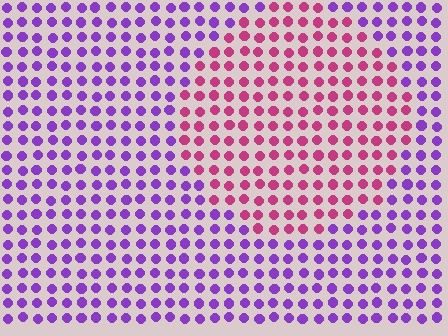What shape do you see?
I see a circle.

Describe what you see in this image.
The image is filled with small purple elements in a uniform arrangement. A circle-shaped region is visible where the elements are tinted to a slightly different hue, forming a subtle color boundary.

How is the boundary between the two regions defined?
The boundary is defined purely by a slight shift in hue (about 55 degrees). Spacing, size, and orientation are identical on both sides.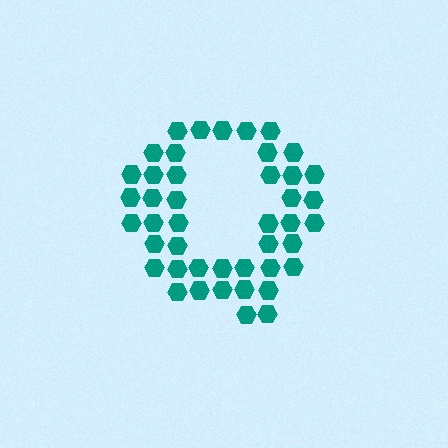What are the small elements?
The small elements are hexagons.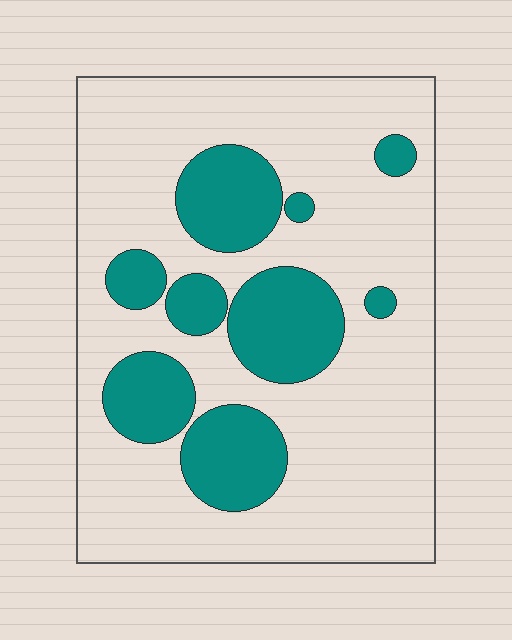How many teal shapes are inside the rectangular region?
9.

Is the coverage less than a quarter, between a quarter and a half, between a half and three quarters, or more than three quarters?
Between a quarter and a half.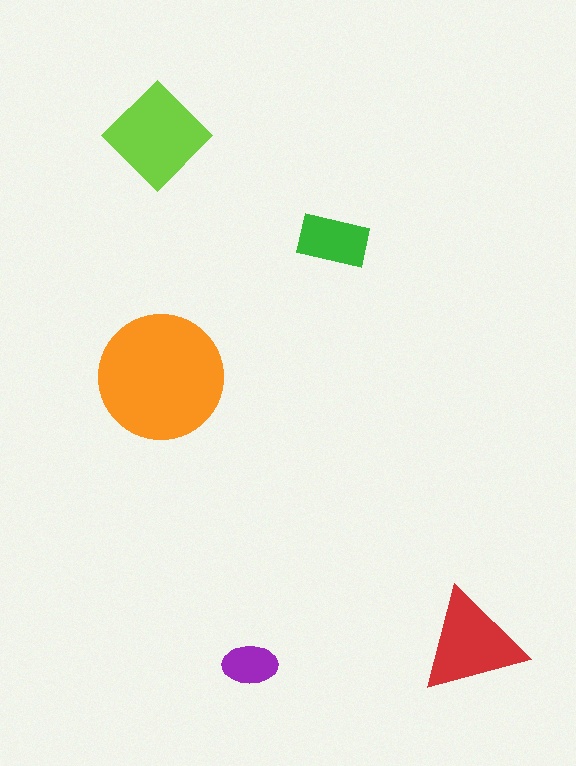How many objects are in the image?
There are 5 objects in the image.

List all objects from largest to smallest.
The orange circle, the lime diamond, the red triangle, the green rectangle, the purple ellipse.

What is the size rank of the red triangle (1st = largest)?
3rd.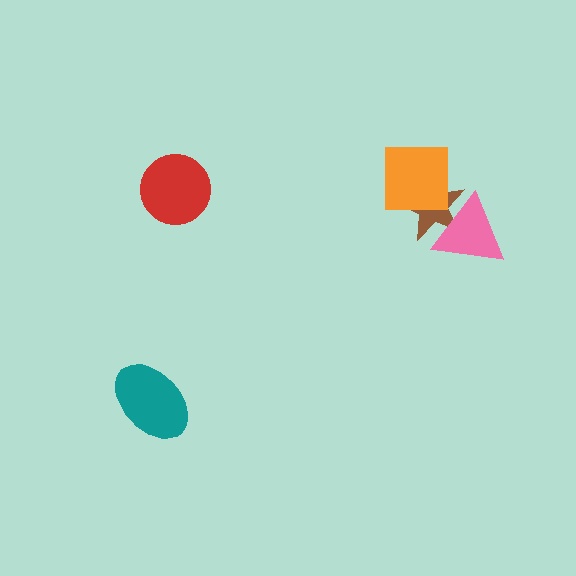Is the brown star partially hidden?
Yes, it is partially covered by another shape.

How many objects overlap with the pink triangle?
1 object overlaps with the pink triangle.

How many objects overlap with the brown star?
2 objects overlap with the brown star.